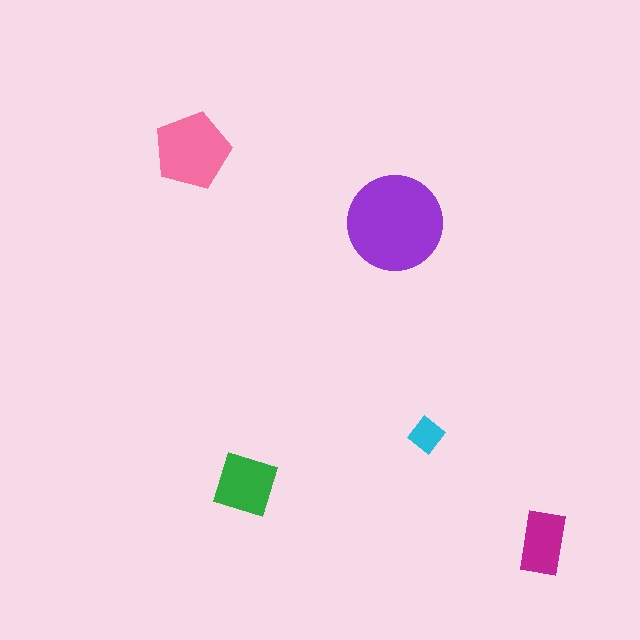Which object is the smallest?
The cyan diamond.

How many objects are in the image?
There are 5 objects in the image.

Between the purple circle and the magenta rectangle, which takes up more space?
The purple circle.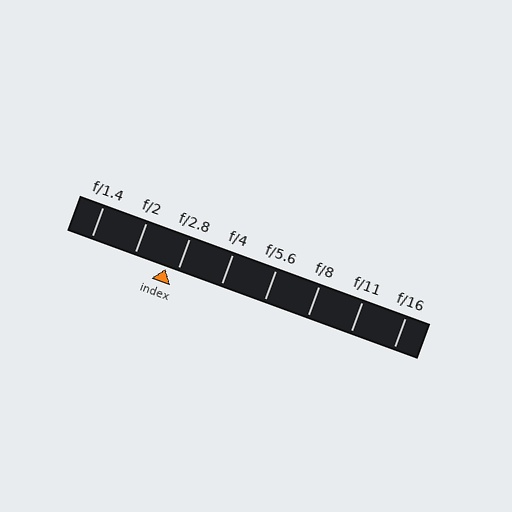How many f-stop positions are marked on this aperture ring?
There are 8 f-stop positions marked.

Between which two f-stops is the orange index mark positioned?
The index mark is between f/2 and f/2.8.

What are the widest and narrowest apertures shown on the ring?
The widest aperture shown is f/1.4 and the narrowest is f/16.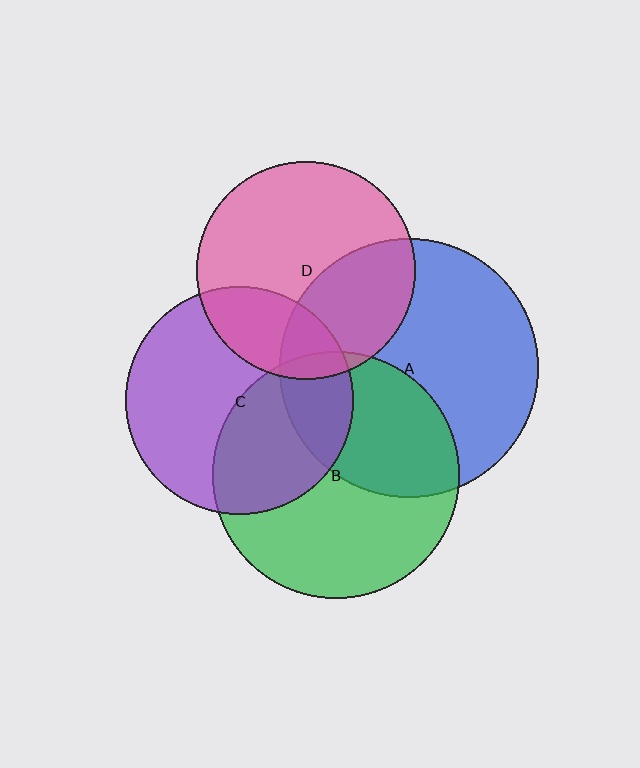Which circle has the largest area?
Circle A (blue).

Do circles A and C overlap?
Yes.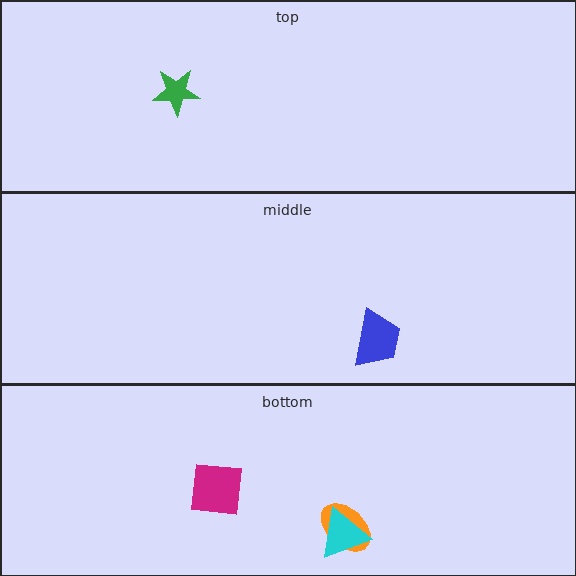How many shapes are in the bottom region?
3.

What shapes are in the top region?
The green star.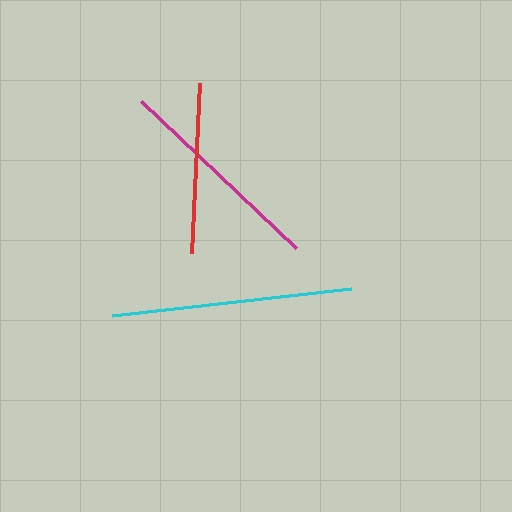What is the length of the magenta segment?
The magenta segment is approximately 214 pixels long.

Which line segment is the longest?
The cyan line is the longest at approximately 240 pixels.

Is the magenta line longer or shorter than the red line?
The magenta line is longer than the red line.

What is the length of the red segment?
The red segment is approximately 170 pixels long.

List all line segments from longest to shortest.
From longest to shortest: cyan, magenta, red.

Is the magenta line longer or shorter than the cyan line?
The cyan line is longer than the magenta line.